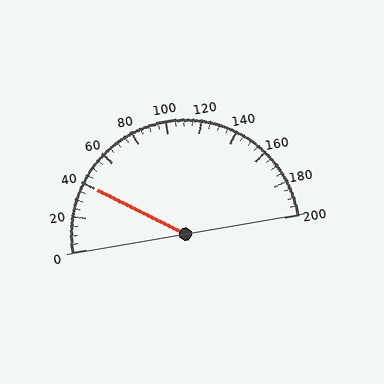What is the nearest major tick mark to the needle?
The nearest major tick mark is 40.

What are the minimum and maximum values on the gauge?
The gauge ranges from 0 to 200.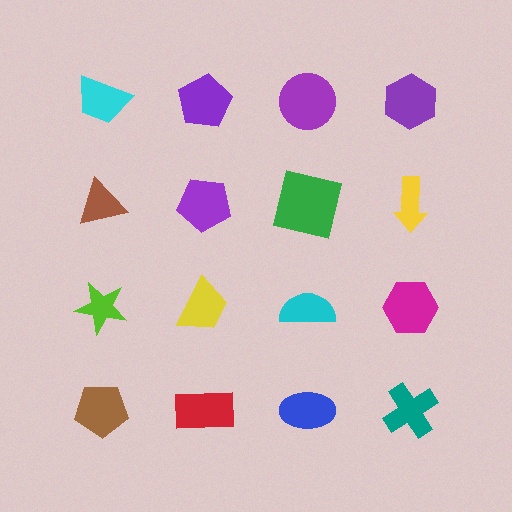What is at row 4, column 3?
A blue ellipse.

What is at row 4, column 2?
A red rectangle.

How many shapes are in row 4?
4 shapes.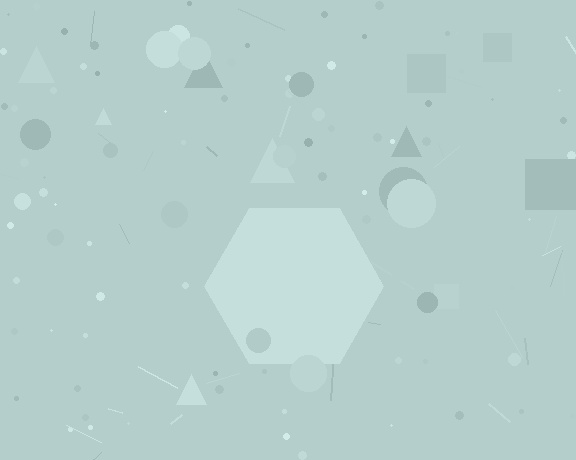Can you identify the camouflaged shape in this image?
The camouflaged shape is a hexagon.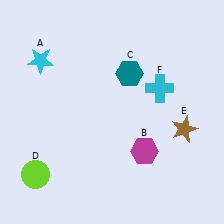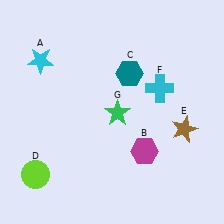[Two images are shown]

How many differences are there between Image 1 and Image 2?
There is 1 difference between the two images.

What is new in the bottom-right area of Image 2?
A green star (G) was added in the bottom-right area of Image 2.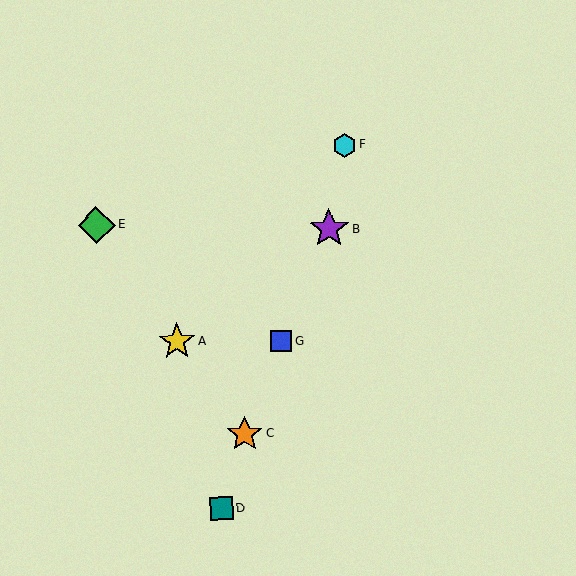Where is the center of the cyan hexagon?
The center of the cyan hexagon is at (344, 145).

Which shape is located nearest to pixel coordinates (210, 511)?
The teal square (labeled D) at (221, 508) is nearest to that location.